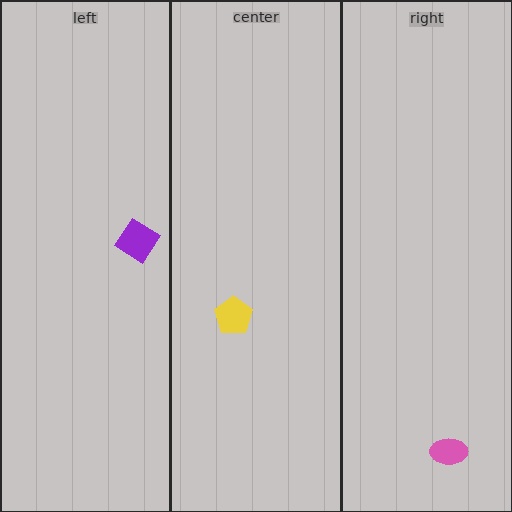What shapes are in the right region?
The pink ellipse.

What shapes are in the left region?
The purple diamond.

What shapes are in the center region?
The yellow pentagon.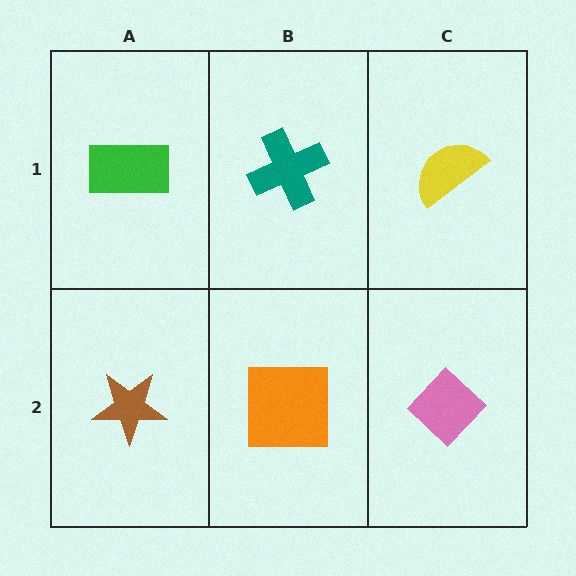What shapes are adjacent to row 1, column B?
An orange square (row 2, column B), a green rectangle (row 1, column A), a yellow semicircle (row 1, column C).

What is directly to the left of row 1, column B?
A green rectangle.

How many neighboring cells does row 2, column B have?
3.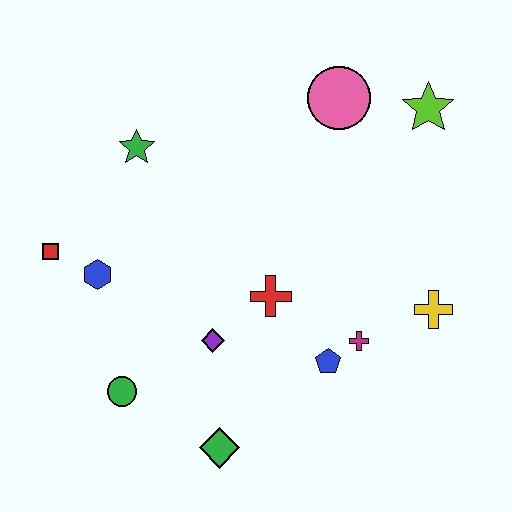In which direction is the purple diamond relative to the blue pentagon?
The purple diamond is to the left of the blue pentagon.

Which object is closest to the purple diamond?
The red cross is closest to the purple diamond.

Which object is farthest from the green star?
The yellow cross is farthest from the green star.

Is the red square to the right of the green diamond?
No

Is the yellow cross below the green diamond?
No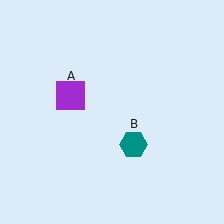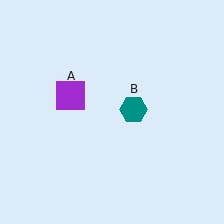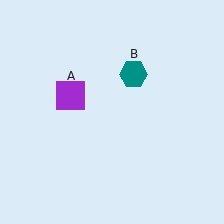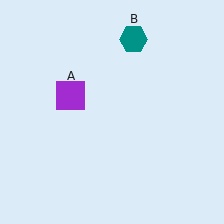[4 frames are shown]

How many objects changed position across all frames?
1 object changed position: teal hexagon (object B).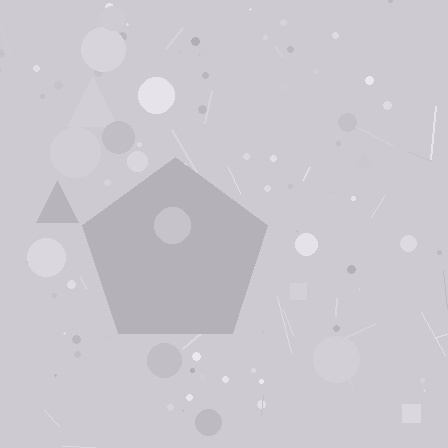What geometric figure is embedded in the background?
A pentagon is embedded in the background.